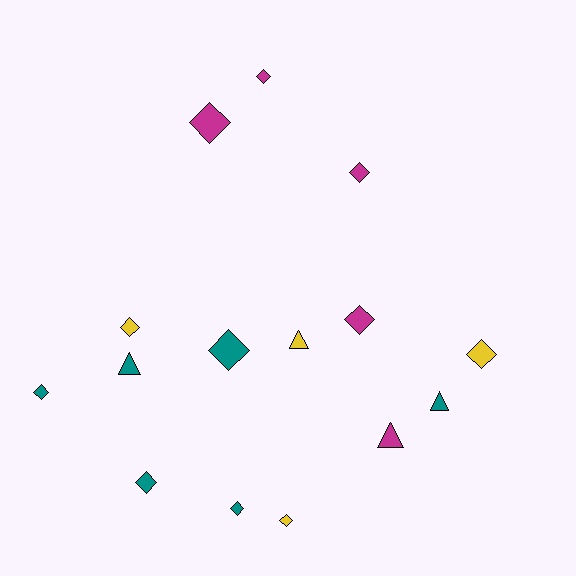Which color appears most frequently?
Teal, with 6 objects.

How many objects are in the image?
There are 15 objects.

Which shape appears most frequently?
Diamond, with 11 objects.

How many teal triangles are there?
There are 2 teal triangles.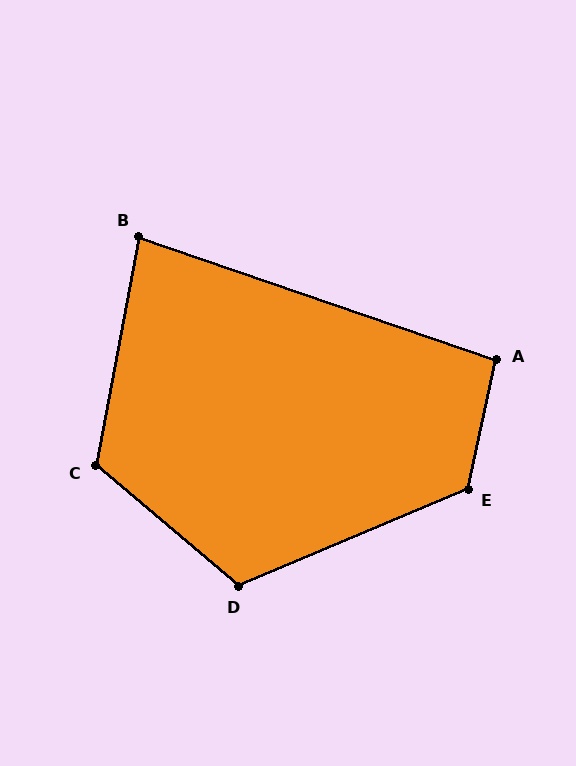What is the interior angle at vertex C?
Approximately 120 degrees (obtuse).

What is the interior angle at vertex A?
Approximately 97 degrees (obtuse).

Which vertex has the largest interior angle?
E, at approximately 125 degrees.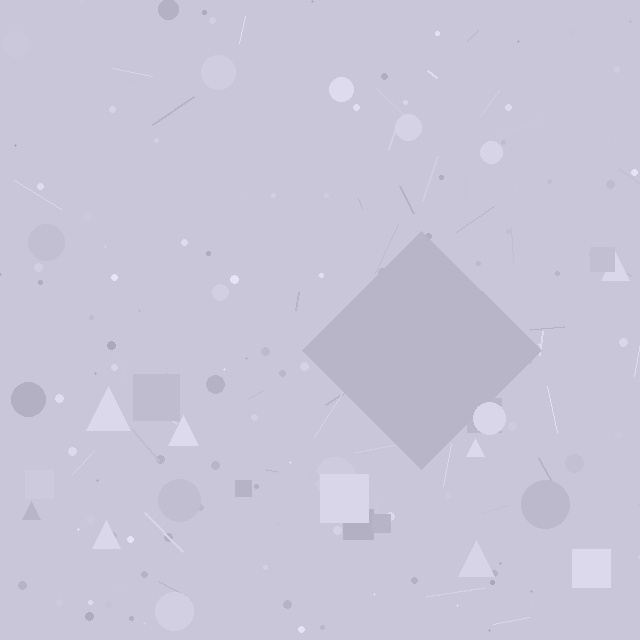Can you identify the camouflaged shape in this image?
The camouflaged shape is a diamond.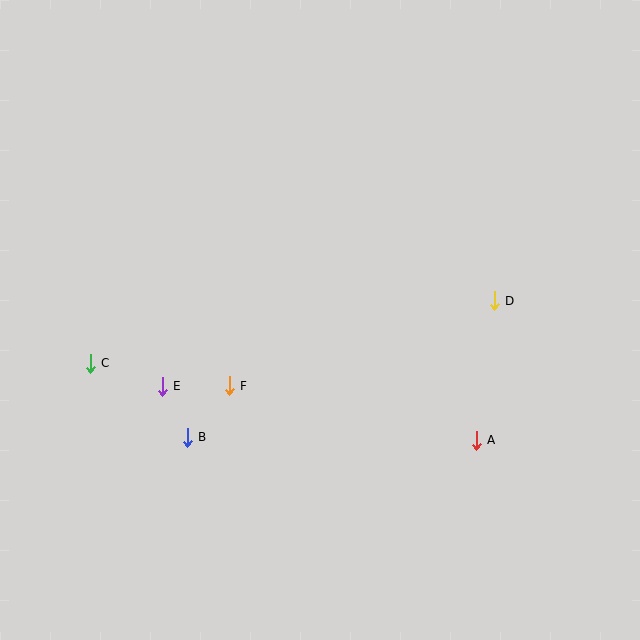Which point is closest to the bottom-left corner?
Point B is closest to the bottom-left corner.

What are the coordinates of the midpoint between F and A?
The midpoint between F and A is at (353, 413).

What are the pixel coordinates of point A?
Point A is at (476, 440).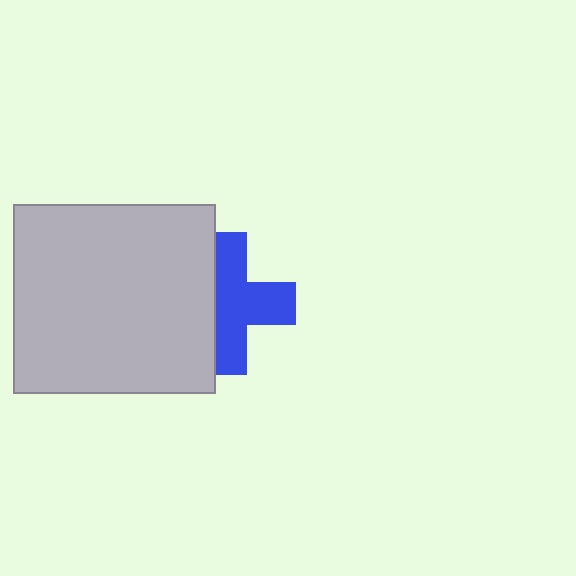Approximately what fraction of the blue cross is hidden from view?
Roughly 37% of the blue cross is hidden behind the light gray rectangle.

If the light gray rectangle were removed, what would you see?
You would see the complete blue cross.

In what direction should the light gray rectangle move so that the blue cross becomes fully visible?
The light gray rectangle should move left. That is the shortest direction to clear the overlap and leave the blue cross fully visible.